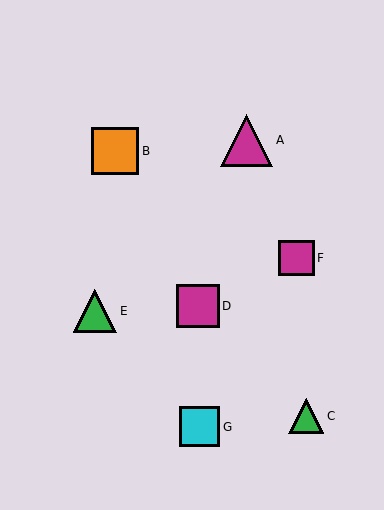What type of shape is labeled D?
Shape D is a magenta square.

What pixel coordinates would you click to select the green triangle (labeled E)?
Click at (95, 311) to select the green triangle E.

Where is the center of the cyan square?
The center of the cyan square is at (200, 427).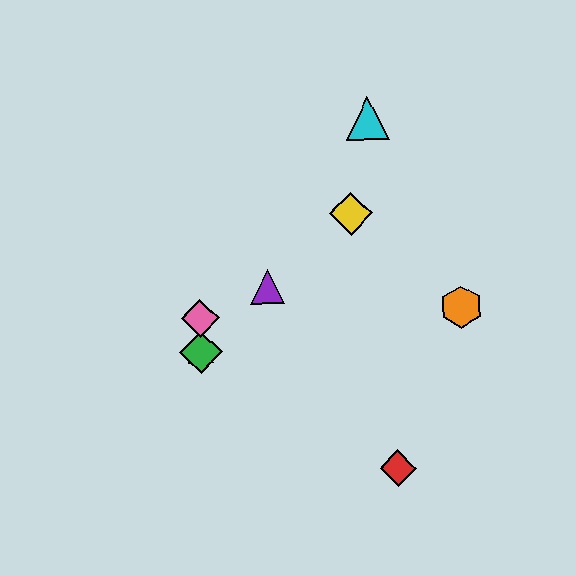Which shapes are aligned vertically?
The blue triangle, the green diamond, the pink diamond are aligned vertically.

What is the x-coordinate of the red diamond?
The red diamond is at x≈398.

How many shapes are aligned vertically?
3 shapes (the blue triangle, the green diamond, the pink diamond) are aligned vertically.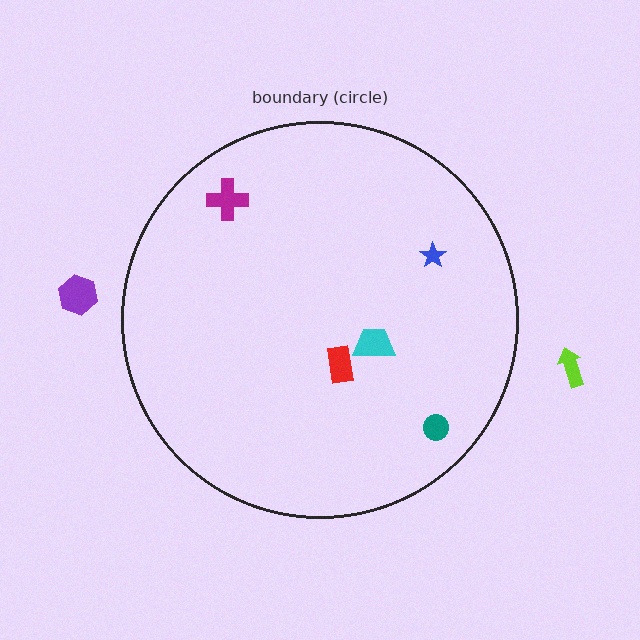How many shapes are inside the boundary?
5 inside, 2 outside.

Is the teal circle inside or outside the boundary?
Inside.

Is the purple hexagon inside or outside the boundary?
Outside.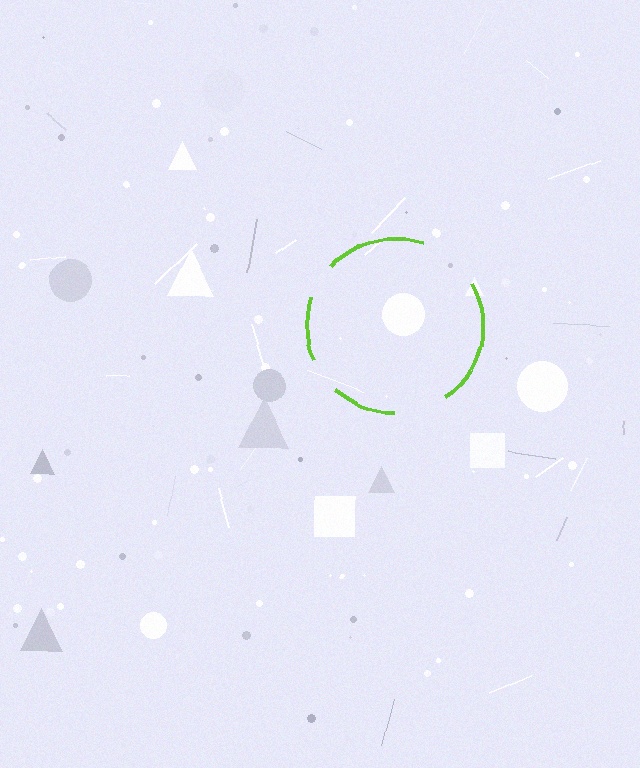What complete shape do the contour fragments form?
The contour fragments form a circle.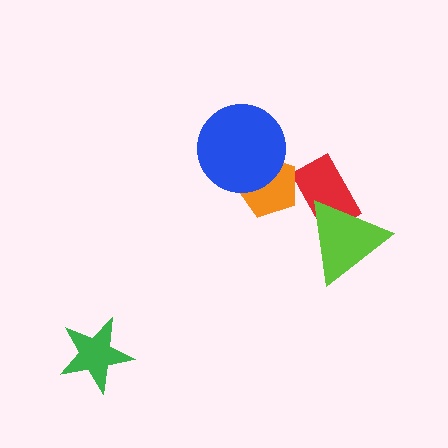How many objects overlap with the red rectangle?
2 objects overlap with the red rectangle.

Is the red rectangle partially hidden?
Yes, it is partially covered by another shape.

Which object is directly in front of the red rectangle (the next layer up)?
The orange pentagon is directly in front of the red rectangle.